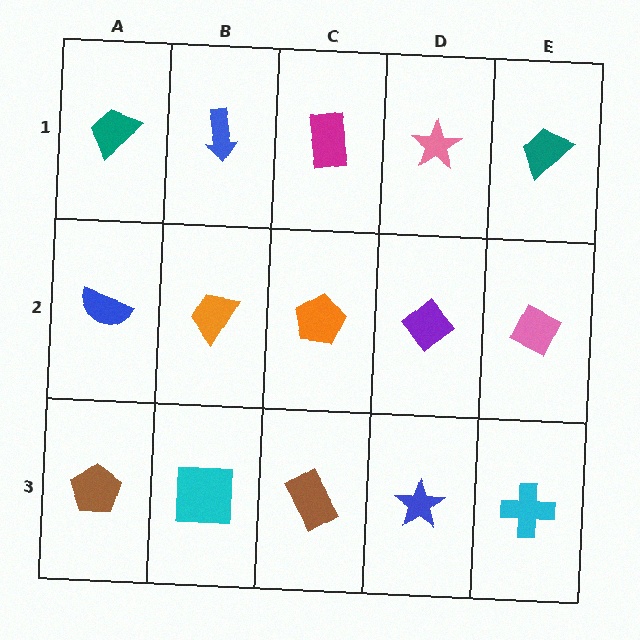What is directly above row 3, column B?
An orange trapezoid.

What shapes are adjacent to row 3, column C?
An orange pentagon (row 2, column C), a cyan square (row 3, column B), a blue star (row 3, column D).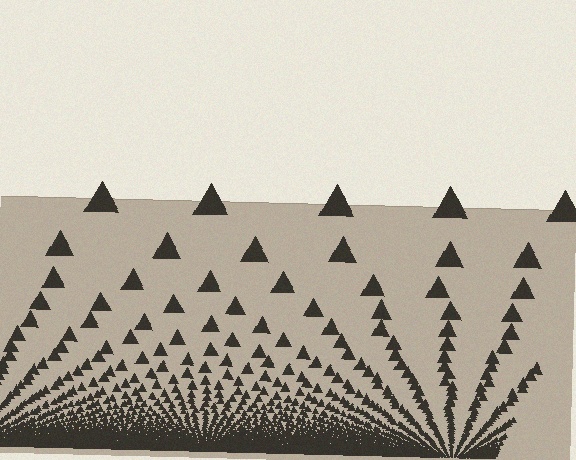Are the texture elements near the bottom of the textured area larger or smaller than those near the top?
Smaller. The gradient is inverted — elements near the bottom are smaller and denser.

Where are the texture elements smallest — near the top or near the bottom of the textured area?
Near the bottom.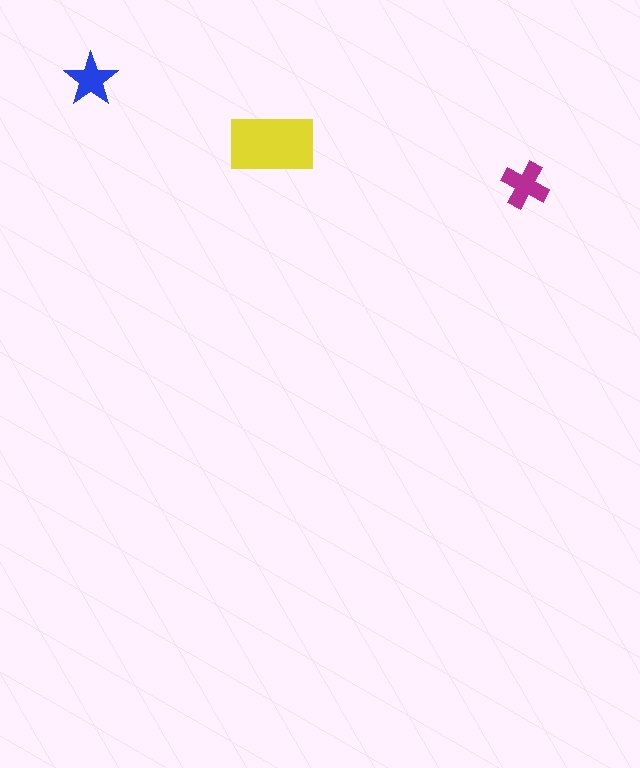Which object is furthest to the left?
The blue star is leftmost.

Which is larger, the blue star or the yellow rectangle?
The yellow rectangle.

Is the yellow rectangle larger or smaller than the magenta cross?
Larger.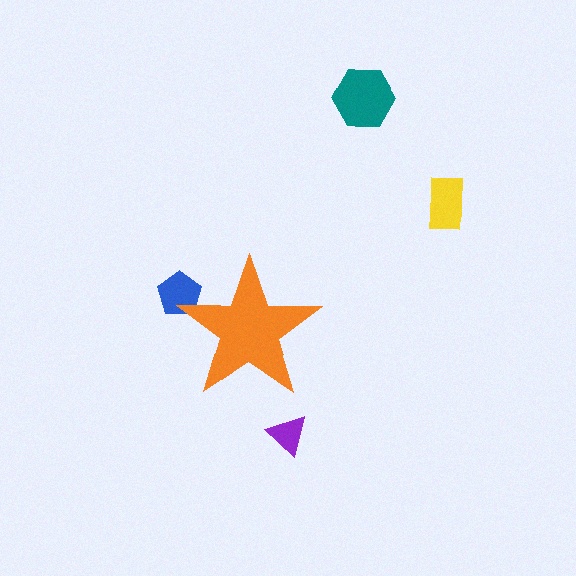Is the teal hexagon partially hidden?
No, the teal hexagon is fully visible.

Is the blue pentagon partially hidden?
Yes, the blue pentagon is partially hidden behind the orange star.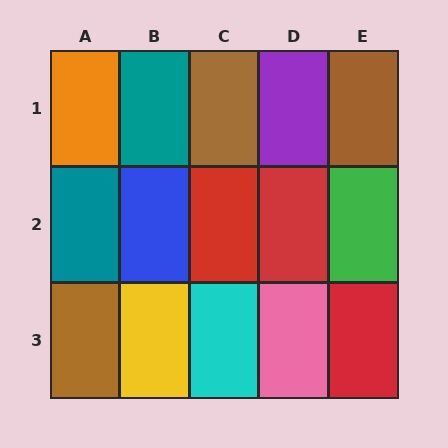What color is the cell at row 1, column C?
Brown.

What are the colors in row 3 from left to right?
Brown, yellow, cyan, pink, red.